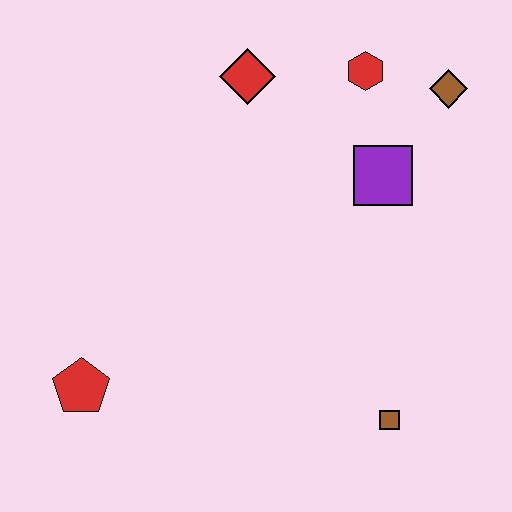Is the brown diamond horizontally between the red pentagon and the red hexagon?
No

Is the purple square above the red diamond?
No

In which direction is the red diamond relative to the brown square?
The red diamond is above the brown square.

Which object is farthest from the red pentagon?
The brown diamond is farthest from the red pentagon.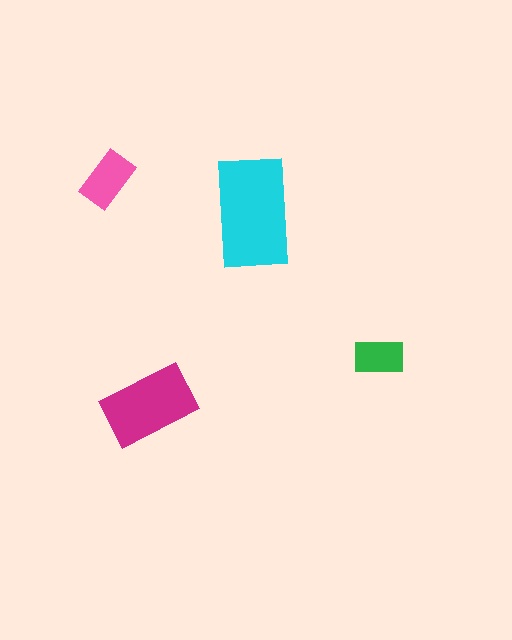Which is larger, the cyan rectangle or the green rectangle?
The cyan one.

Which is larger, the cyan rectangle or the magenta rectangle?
The cyan one.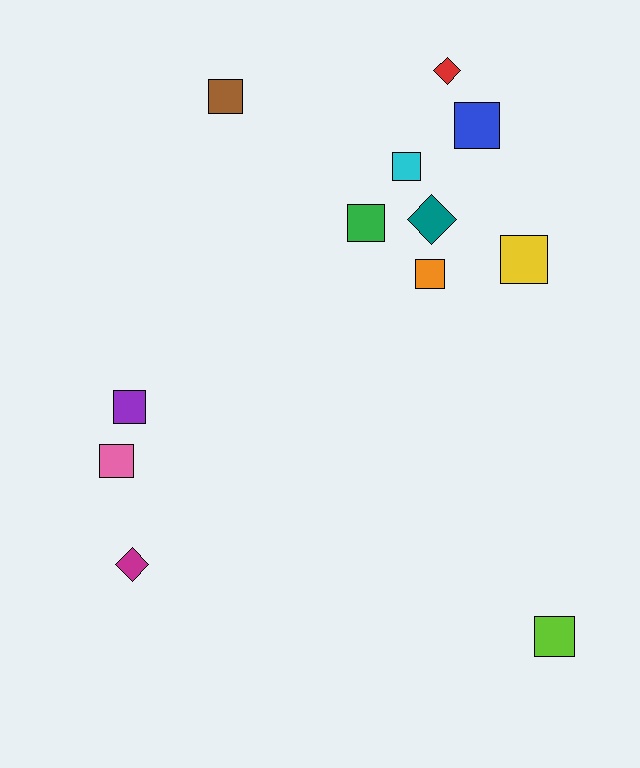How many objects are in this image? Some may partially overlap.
There are 12 objects.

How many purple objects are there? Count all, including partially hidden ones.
There is 1 purple object.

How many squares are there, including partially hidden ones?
There are 9 squares.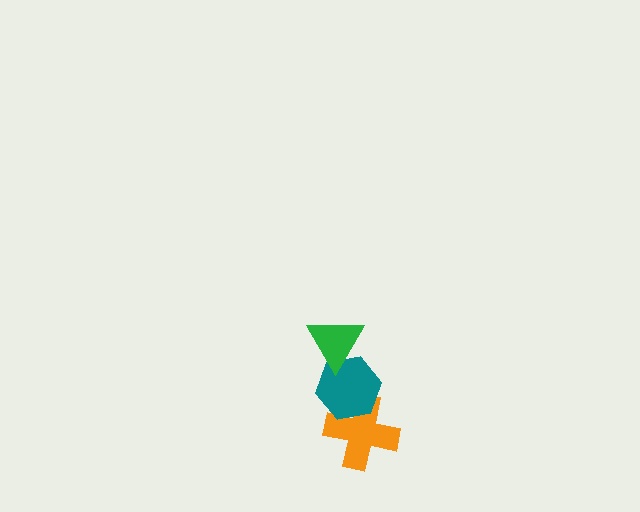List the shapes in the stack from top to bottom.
From top to bottom: the green triangle, the teal hexagon, the orange cross.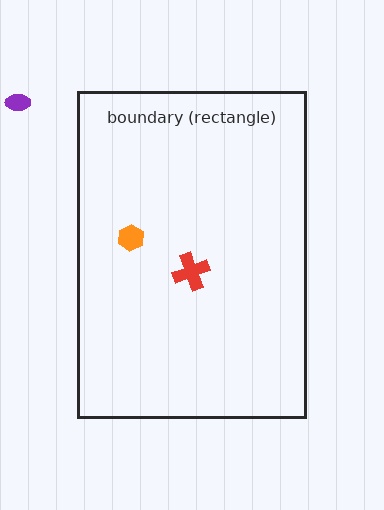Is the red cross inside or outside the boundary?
Inside.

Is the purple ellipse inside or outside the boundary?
Outside.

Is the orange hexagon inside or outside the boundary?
Inside.